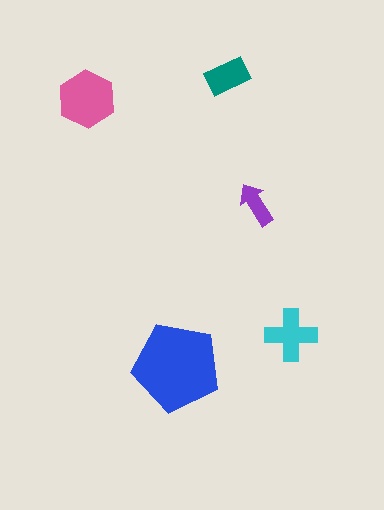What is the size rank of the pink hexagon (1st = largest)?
2nd.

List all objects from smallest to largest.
The purple arrow, the teal rectangle, the cyan cross, the pink hexagon, the blue pentagon.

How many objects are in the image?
There are 5 objects in the image.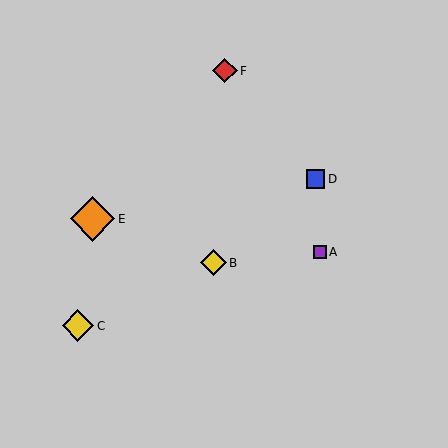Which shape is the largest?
The orange diamond (labeled E) is the largest.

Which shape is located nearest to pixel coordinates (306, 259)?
The purple square (labeled A) at (320, 252) is nearest to that location.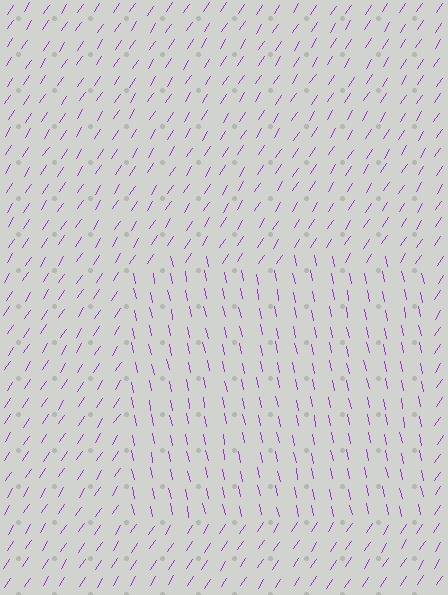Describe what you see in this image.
The image is filled with small purple line segments. A rectangle region in the image has lines oriented differently from the surrounding lines, creating a visible texture boundary.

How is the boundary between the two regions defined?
The boundary is defined purely by a change in line orientation (approximately 45 degrees difference). All lines are the same color and thickness.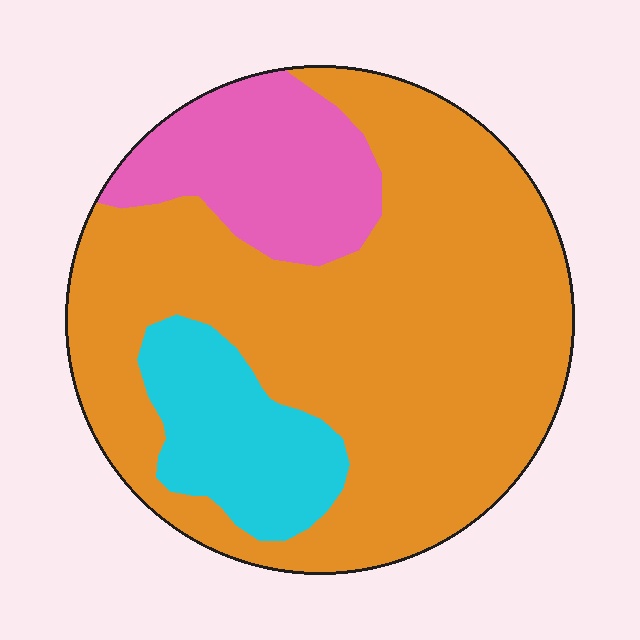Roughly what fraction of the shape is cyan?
Cyan takes up less than a quarter of the shape.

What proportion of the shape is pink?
Pink takes up about one sixth (1/6) of the shape.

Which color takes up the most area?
Orange, at roughly 70%.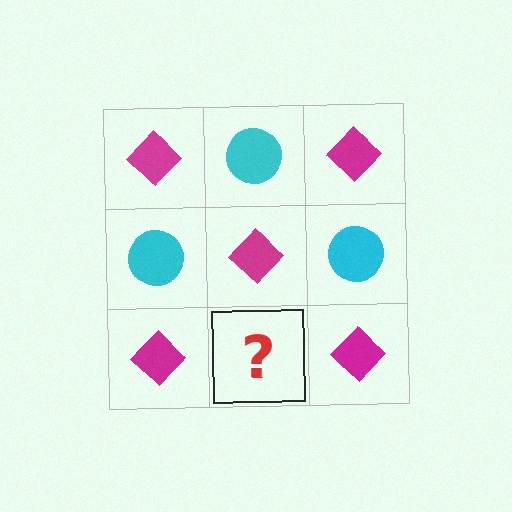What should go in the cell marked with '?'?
The missing cell should contain a cyan circle.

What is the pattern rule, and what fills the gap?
The rule is that it alternates magenta diamond and cyan circle in a checkerboard pattern. The gap should be filled with a cyan circle.